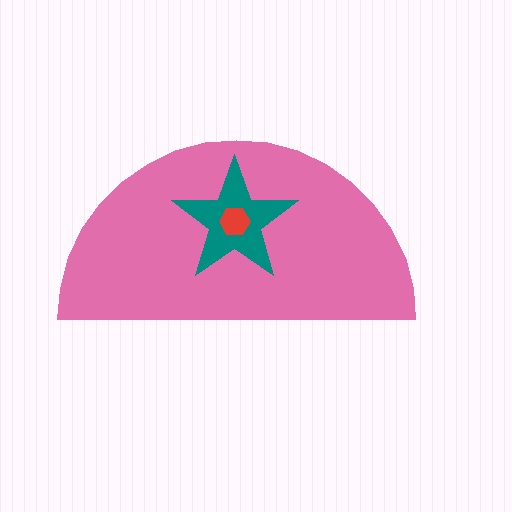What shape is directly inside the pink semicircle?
The teal star.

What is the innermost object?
The red hexagon.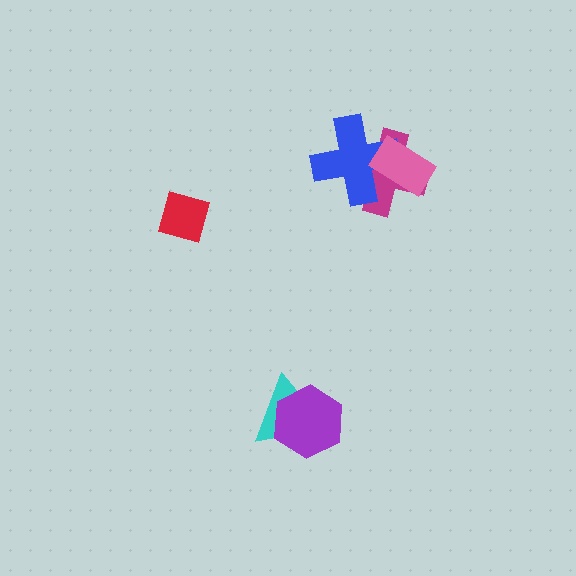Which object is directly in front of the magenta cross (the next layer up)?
The blue cross is directly in front of the magenta cross.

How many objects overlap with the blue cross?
2 objects overlap with the blue cross.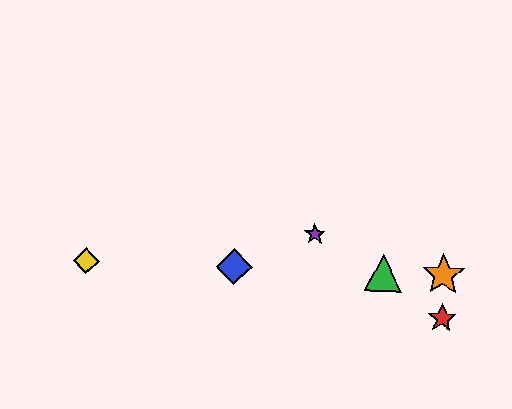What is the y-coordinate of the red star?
The red star is at y≈318.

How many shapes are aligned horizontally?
4 shapes (the blue diamond, the green triangle, the yellow diamond, the orange star) are aligned horizontally.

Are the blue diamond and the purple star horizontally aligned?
No, the blue diamond is at y≈267 and the purple star is at y≈234.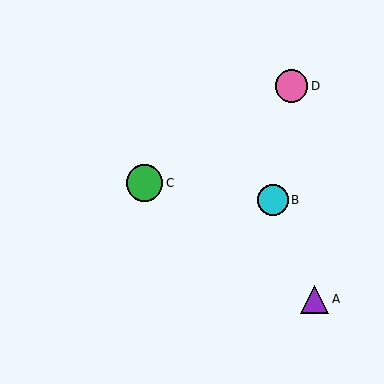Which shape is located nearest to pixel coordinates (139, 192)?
The green circle (labeled C) at (144, 183) is nearest to that location.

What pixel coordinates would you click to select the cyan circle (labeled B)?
Click at (273, 200) to select the cyan circle B.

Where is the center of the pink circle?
The center of the pink circle is at (292, 86).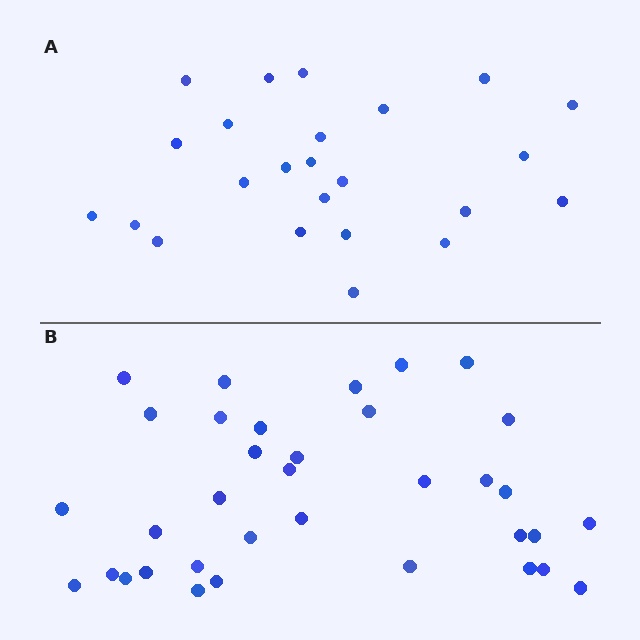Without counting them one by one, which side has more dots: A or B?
Region B (the bottom region) has more dots.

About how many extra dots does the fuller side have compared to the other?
Region B has roughly 12 or so more dots than region A.